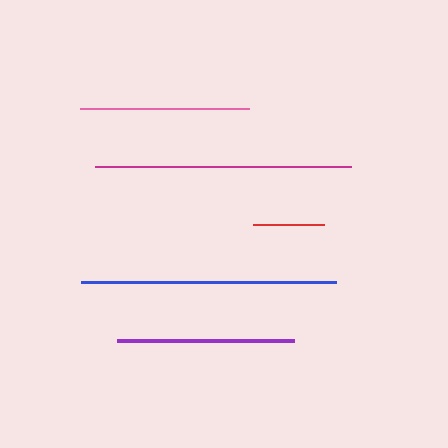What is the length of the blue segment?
The blue segment is approximately 255 pixels long.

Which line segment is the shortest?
The red line is the shortest at approximately 71 pixels.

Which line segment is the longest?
The magenta line is the longest at approximately 256 pixels.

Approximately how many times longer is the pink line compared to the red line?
The pink line is approximately 2.4 times the length of the red line.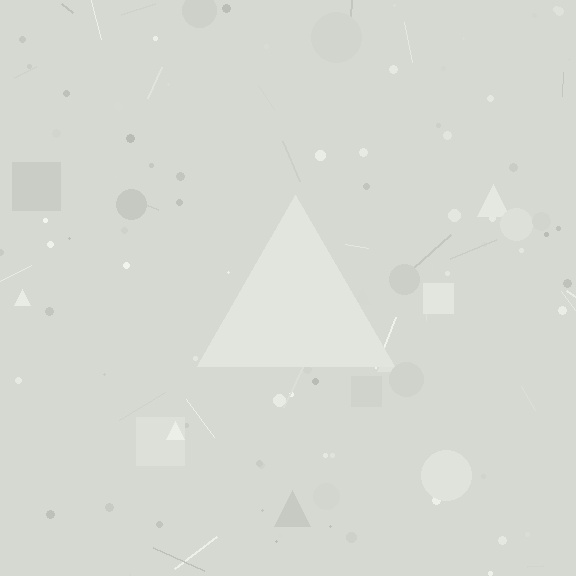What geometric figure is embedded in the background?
A triangle is embedded in the background.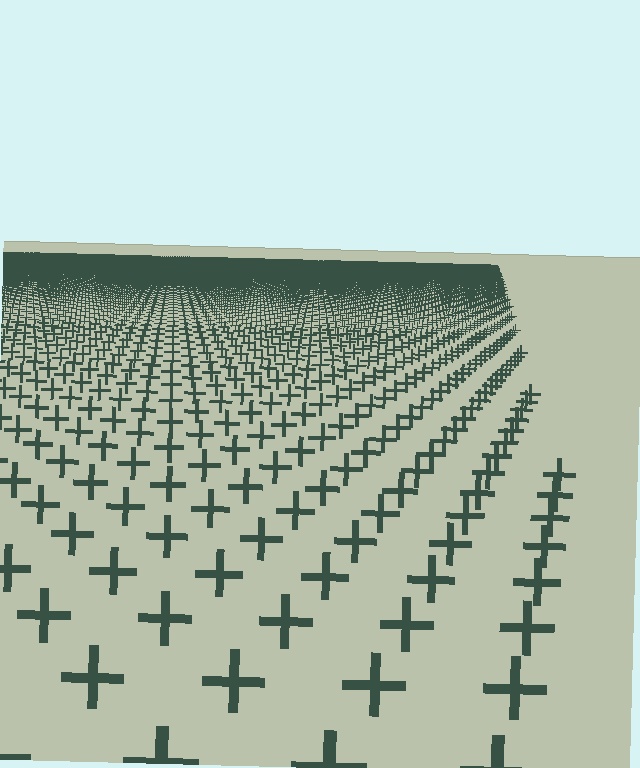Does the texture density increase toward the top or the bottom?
Density increases toward the top.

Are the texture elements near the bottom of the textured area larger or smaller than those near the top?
Larger. Near the bottom, elements are closer to the viewer and appear at a bigger on-screen size.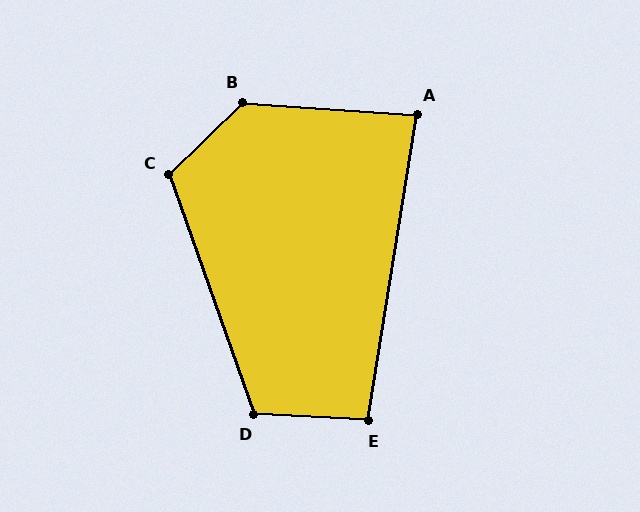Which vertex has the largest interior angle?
B, at approximately 132 degrees.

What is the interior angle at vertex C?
Approximately 115 degrees (obtuse).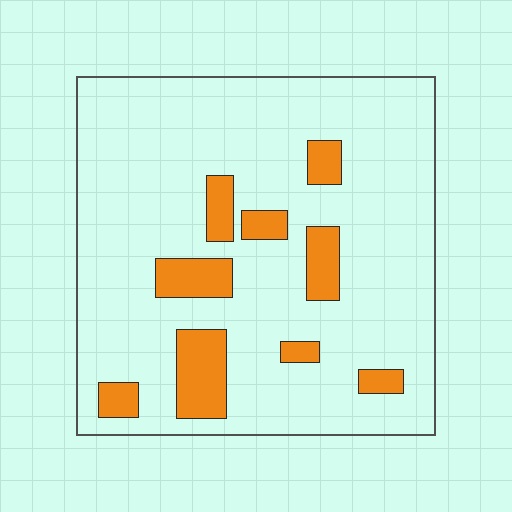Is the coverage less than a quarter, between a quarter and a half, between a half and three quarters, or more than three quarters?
Less than a quarter.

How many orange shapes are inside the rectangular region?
9.